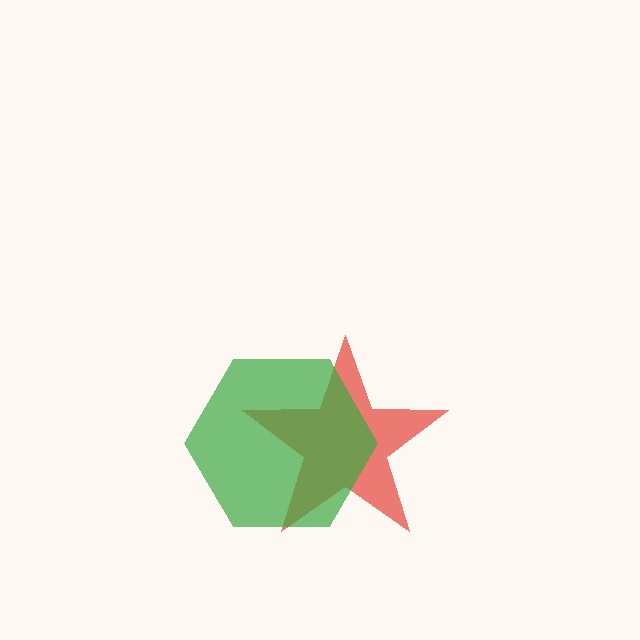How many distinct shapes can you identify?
There are 2 distinct shapes: a red star, a green hexagon.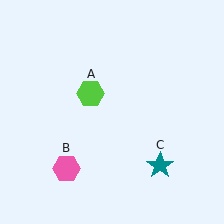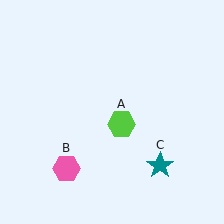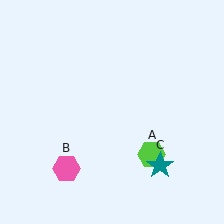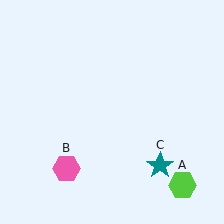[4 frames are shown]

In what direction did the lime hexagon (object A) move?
The lime hexagon (object A) moved down and to the right.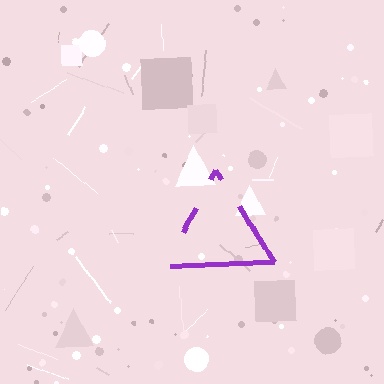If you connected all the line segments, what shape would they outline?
They would outline a triangle.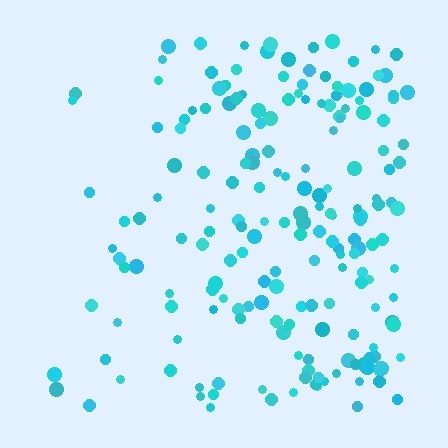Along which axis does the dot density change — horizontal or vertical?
Horizontal.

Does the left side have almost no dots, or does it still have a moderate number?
Still a moderate number, just noticeably fewer than the right.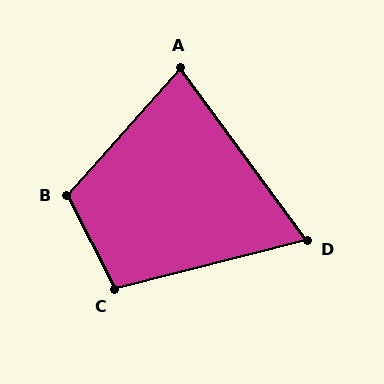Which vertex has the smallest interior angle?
D, at approximately 68 degrees.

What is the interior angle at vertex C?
Approximately 102 degrees (obtuse).